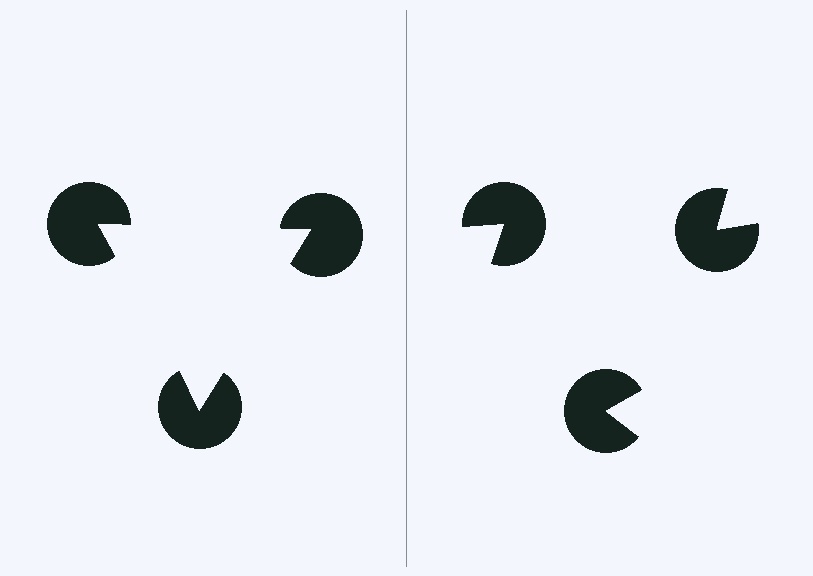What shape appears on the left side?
An illusory triangle.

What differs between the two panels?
The pac-man discs are positioned identically on both sides; only the wedge orientations differ. On the left they align to a triangle; on the right they are misaligned.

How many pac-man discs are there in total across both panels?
6 — 3 on each side.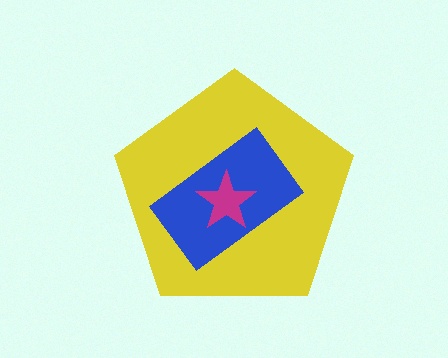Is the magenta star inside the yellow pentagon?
Yes.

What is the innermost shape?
The magenta star.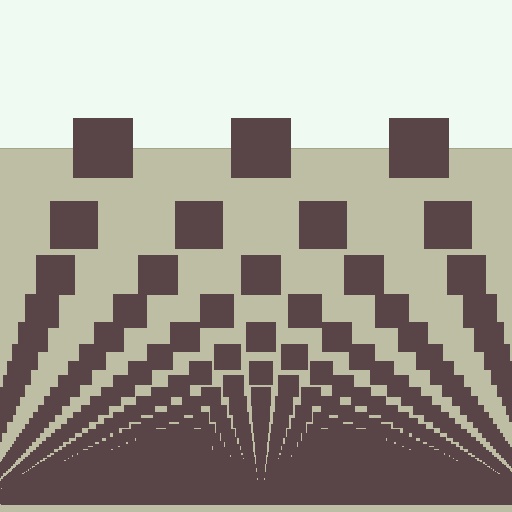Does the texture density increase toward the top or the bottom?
Density increases toward the bottom.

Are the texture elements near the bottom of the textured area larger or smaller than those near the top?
Smaller. The gradient is inverted — elements near the bottom are smaller and denser.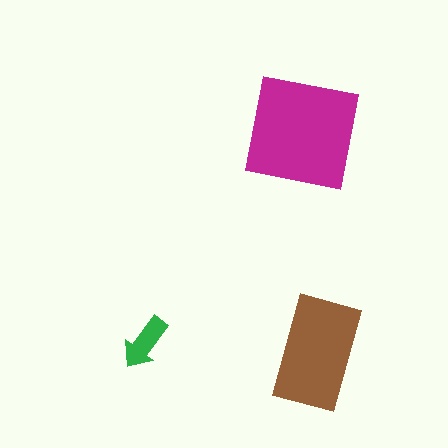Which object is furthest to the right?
The brown rectangle is rightmost.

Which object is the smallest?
The green arrow.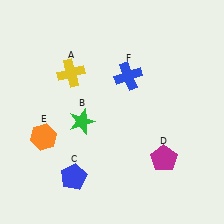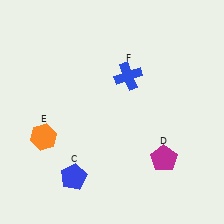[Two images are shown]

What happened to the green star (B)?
The green star (B) was removed in Image 2. It was in the bottom-left area of Image 1.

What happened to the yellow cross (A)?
The yellow cross (A) was removed in Image 2. It was in the top-left area of Image 1.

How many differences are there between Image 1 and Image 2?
There are 2 differences between the two images.